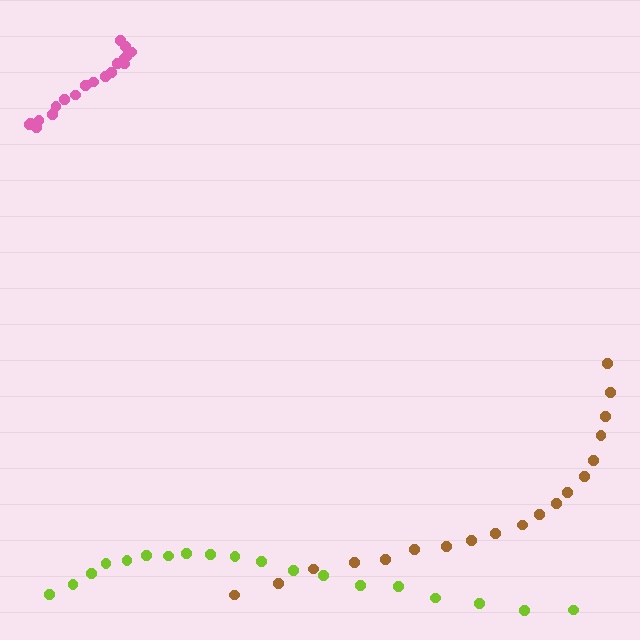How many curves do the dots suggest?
There are 3 distinct paths.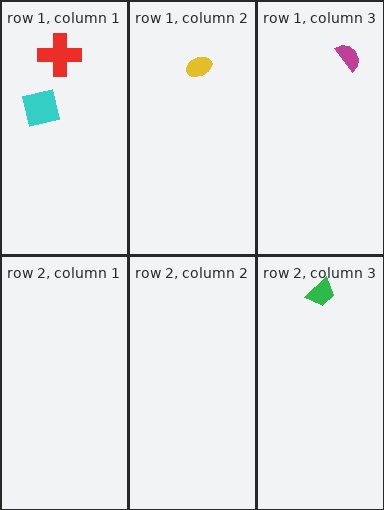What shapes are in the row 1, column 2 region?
The yellow ellipse.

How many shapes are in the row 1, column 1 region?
2.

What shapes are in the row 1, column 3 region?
The magenta semicircle.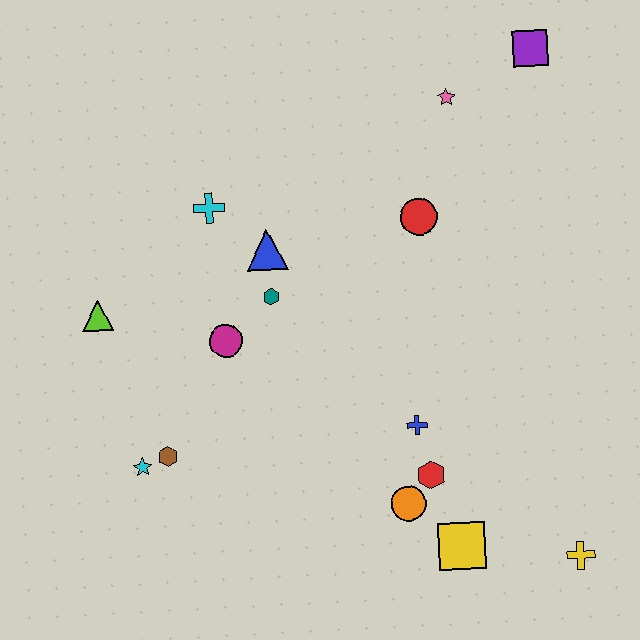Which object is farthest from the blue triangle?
The yellow cross is farthest from the blue triangle.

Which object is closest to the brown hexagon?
The cyan star is closest to the brown hexagon.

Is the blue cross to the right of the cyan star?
Yes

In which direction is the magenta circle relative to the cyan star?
The magenta circle is above the cyan star.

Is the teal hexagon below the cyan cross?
Yes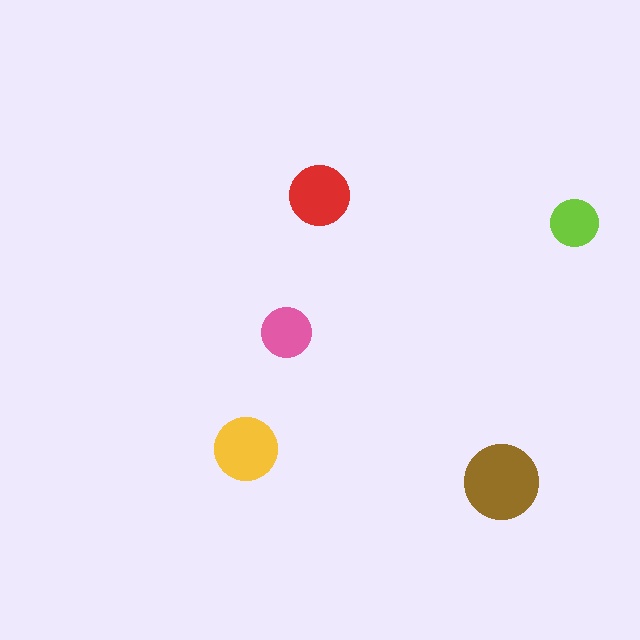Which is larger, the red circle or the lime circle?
The red one.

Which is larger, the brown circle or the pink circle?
The brown one.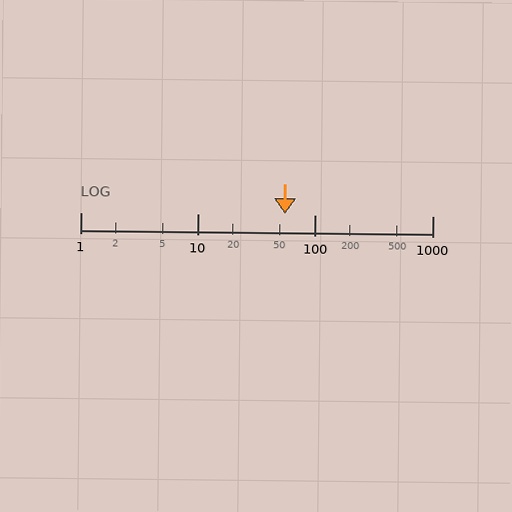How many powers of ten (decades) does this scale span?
The scale spans 3 decades, from 1 to 1000.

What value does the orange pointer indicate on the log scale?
The pointer indicates approximately 55.